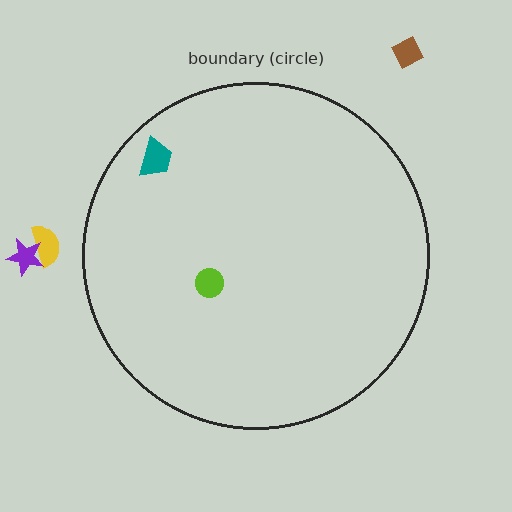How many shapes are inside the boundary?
2 inside, 3 outside.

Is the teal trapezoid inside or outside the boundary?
Inside.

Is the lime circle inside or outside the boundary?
Inside.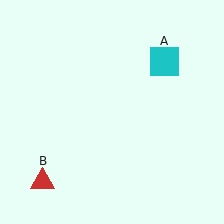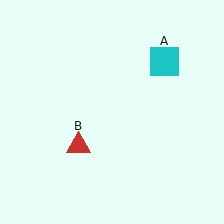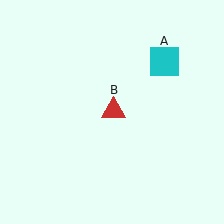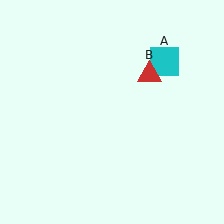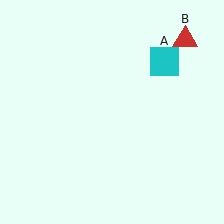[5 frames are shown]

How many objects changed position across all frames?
1 object changed position: red triangle (object B).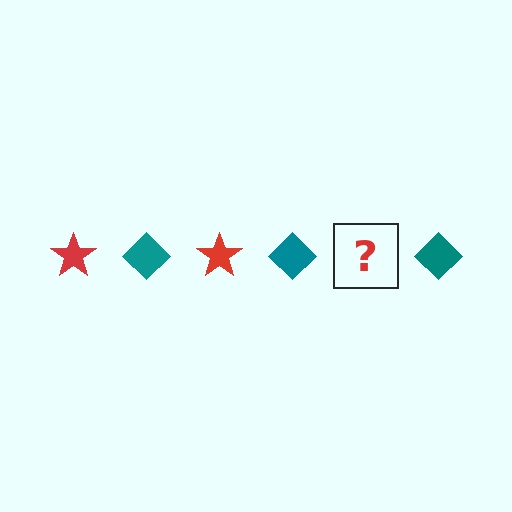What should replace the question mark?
The question mark should be replaced with a red star.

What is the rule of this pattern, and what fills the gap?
The rule is that the pattern alternates between red star and teal diamond. The gap should be filled with a red star.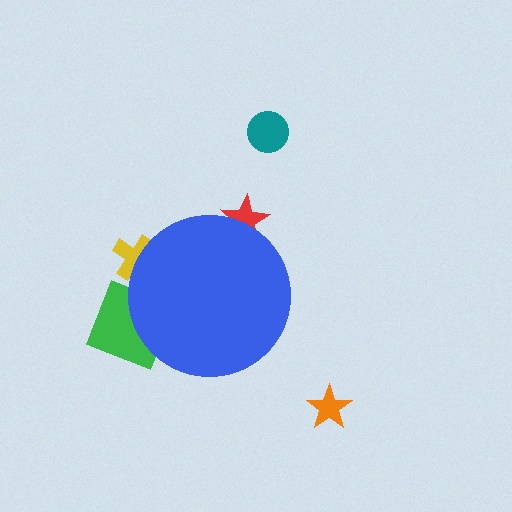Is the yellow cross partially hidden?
Yes, the yellow cross is partially hidden behind the blue circle.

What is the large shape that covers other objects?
A blue circle.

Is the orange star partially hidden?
No, the orange star is fully visible.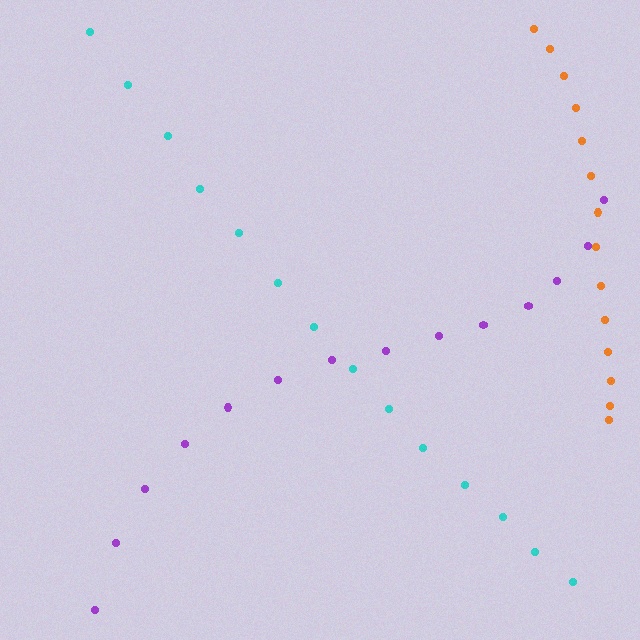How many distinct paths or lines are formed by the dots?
There are 3 distinct paths.